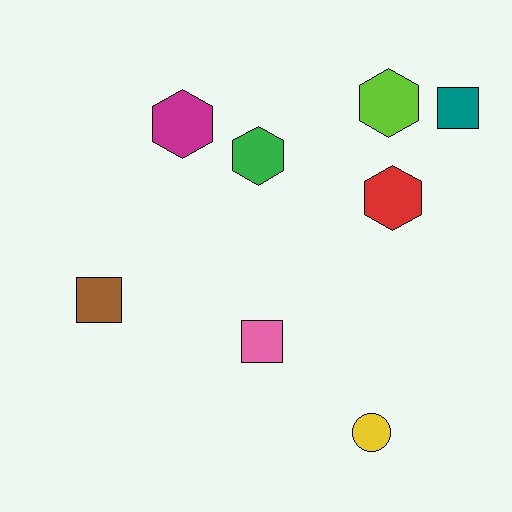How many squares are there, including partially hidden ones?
There are 3 squares.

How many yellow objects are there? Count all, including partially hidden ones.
There is 1 yellow object.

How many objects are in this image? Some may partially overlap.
There are 8 objects.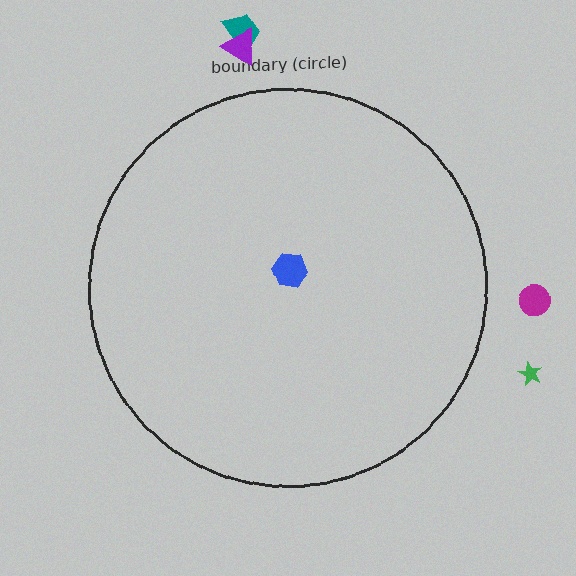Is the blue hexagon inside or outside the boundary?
Inside.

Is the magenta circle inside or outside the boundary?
Outside.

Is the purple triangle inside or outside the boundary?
Outside.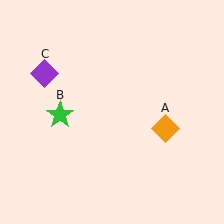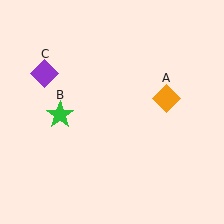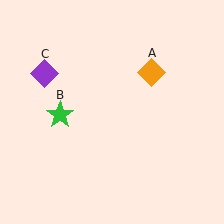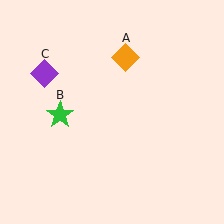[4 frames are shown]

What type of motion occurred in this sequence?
The orange diamond (object A) rotated counterclockwise around the center of the scene.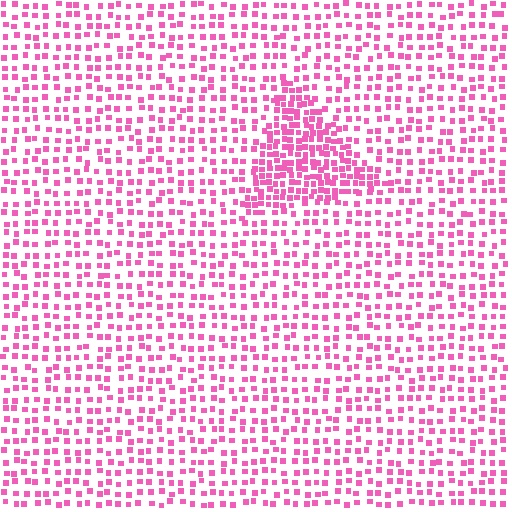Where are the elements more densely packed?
The elements are more densely packed inside the triangle boundary.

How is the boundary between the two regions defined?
The boundary is defined by a change in element density (approximately 2.1x ratio). All elements are the same color, size, and shape.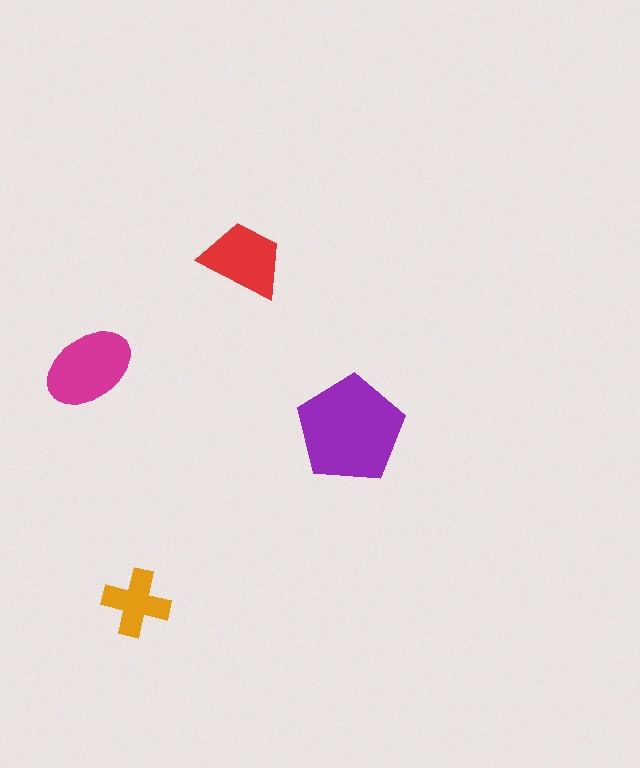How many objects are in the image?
There are 4 objects in the image.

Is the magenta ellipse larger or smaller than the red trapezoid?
Larger.